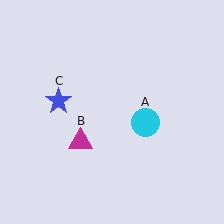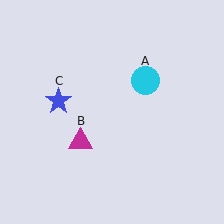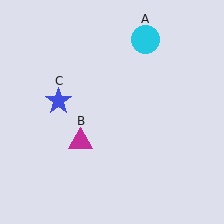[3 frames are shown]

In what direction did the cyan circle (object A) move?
The cyan circle (object A) moved up.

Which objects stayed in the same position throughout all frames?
Magenta triangle (object B) and blue star (object C) remained stationary.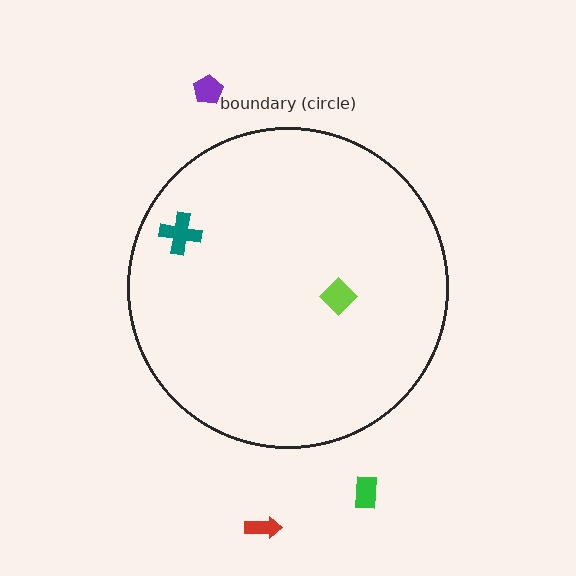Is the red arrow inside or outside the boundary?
Outside.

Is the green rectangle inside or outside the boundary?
Outside.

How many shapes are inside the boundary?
2 inside, 3 outside.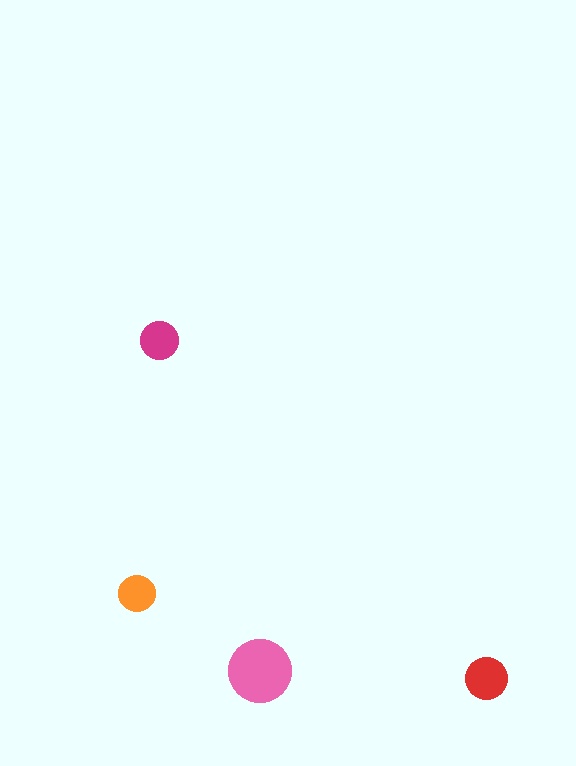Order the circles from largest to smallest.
the pink one, the red one, the magenta one, the orange one.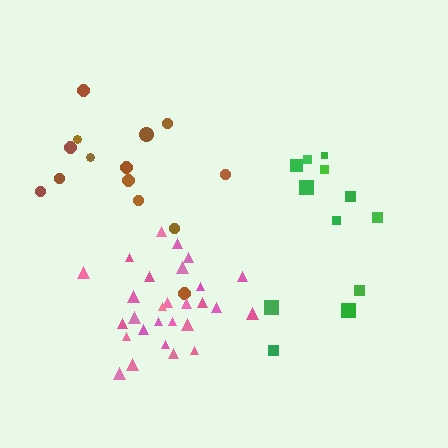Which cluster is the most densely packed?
Pink.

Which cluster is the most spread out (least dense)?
Green.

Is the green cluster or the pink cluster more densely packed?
Pink.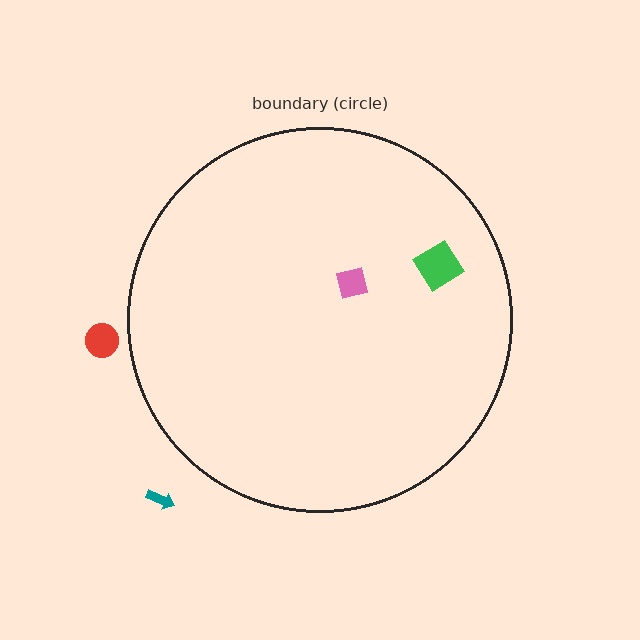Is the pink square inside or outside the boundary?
Inside.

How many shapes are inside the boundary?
2 inside, 2 outside.